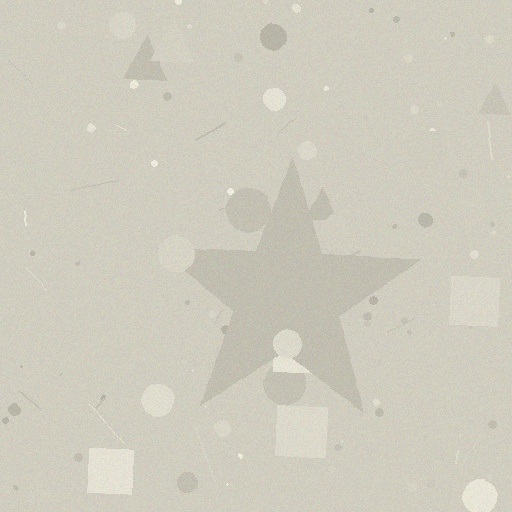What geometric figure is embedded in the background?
A star is embedded in the background.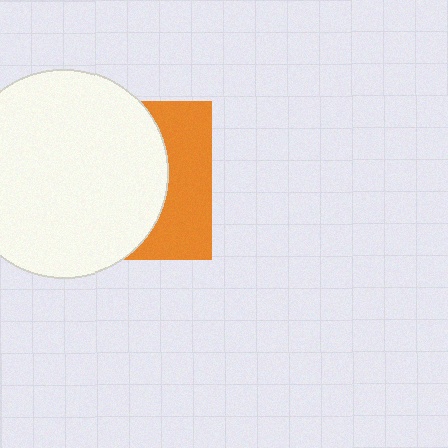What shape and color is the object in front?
The object in front is a white circle.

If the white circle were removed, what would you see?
You would see the complete orange square.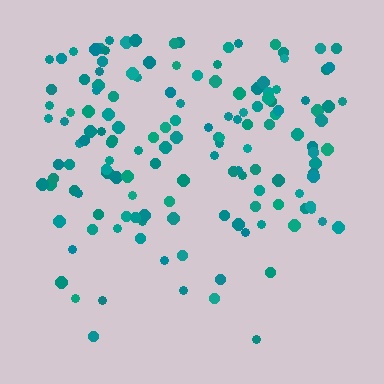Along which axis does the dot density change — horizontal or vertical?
Vertical.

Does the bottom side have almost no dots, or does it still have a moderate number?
Still a moderate number, just noticeably fewer than the top.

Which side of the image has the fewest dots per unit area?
The bottom.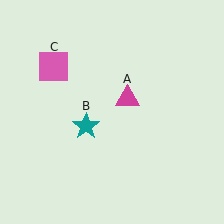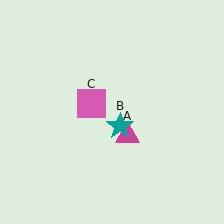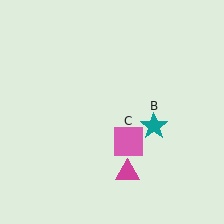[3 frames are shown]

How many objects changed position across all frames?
3 objects changed position: magenta triangle (object A), teal star (object B), pink square (object C).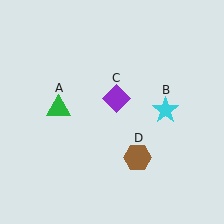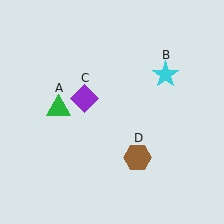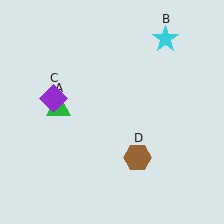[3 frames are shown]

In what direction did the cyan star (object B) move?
The cyan star (object B) moved up.